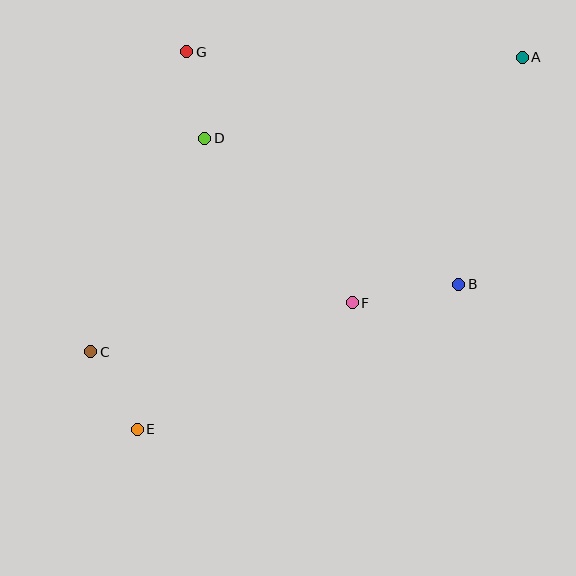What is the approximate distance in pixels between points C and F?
The distance between C and F is approximately 266 pixels.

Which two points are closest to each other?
Points D and G are closest to each other.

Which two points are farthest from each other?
Points A and E are farthest from each other.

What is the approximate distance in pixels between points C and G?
The distance between C and G is approximately 315 pixels.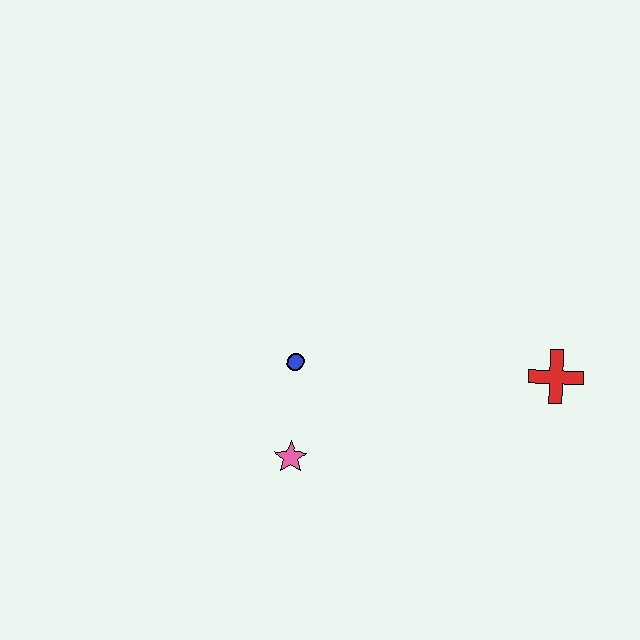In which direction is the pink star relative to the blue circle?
The pink star is below the blue circle.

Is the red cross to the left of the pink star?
No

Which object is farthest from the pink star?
The red cross is farthest from the pink star.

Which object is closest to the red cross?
The blue circle is closest to the red cross.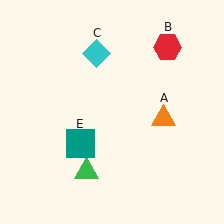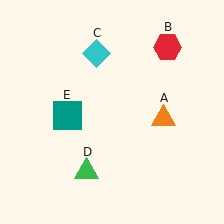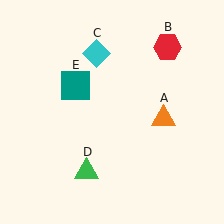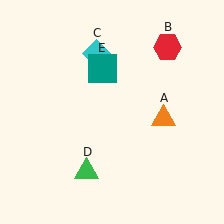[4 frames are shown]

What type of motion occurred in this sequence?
The teal square (object E) rotated clockwise around the center of the scene.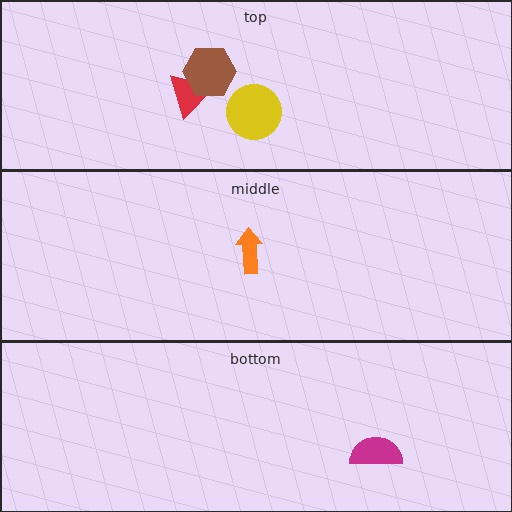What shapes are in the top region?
The red triangle, the yellow circle, the brown hexagon.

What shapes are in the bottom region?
The magenta semicircle.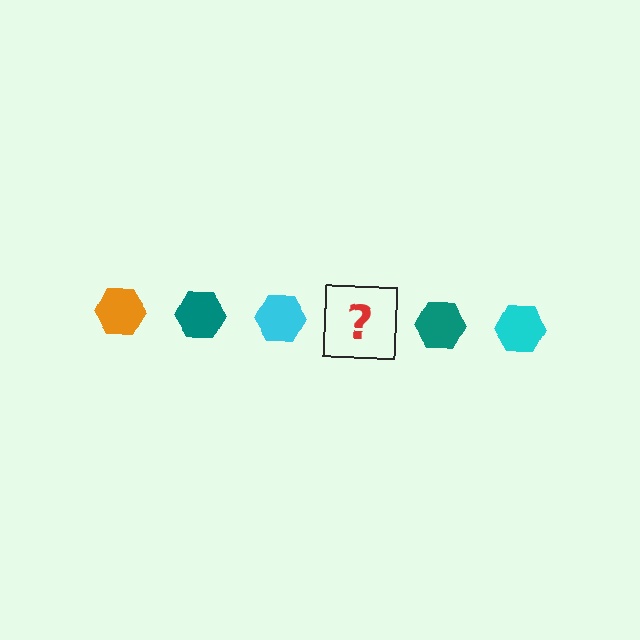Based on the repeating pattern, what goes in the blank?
The blank should be an orange hexagon.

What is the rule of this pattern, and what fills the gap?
The rule is that the pattern cycles through orange, teal, cyan hexagons. The gap should be filled with an orange hexagon.